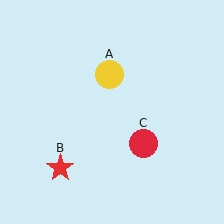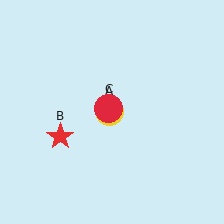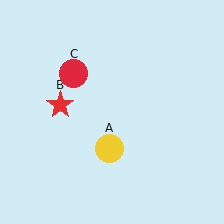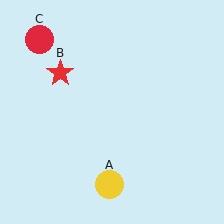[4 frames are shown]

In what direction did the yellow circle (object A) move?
The yellow circle (object A) moved down.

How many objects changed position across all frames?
3 objects changed position: yellow circle (object A), red star (object B), red circle (object C).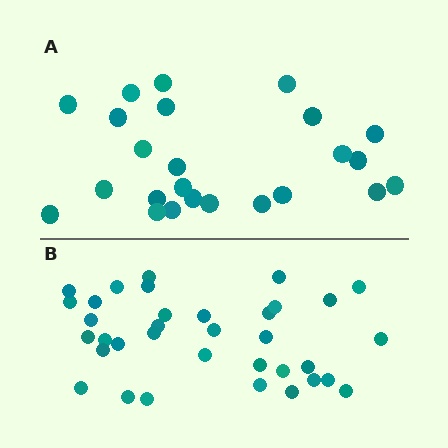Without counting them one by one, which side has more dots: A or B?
Region B (the bottom region) has more dots.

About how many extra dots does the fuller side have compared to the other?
Region B has roughly 12 or so more dots than region A.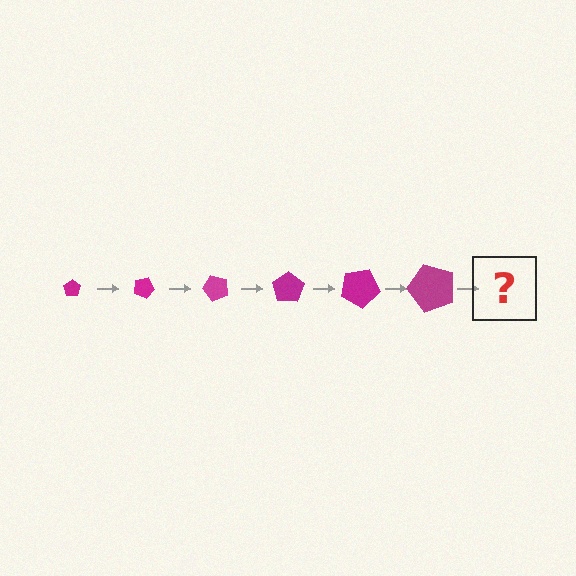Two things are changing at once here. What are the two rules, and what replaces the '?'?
The two rules are that the pentagon grows larger each step and it rotates 25 degrees each step. The '?' should be a pentagon, larger than the previous one and rotated 150 degrees from the start.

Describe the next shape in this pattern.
It should be a pentagon, larger than the previous one and rotated 150 degrees from the start.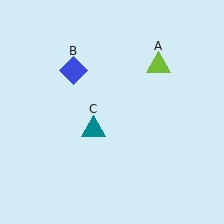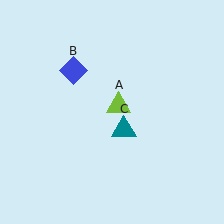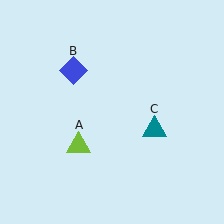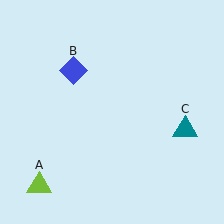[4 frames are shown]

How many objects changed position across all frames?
2 objects changed position: lime triangle (object A), teal triangle (object C).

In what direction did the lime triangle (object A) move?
The lime triangle (object A) moved down and to the left.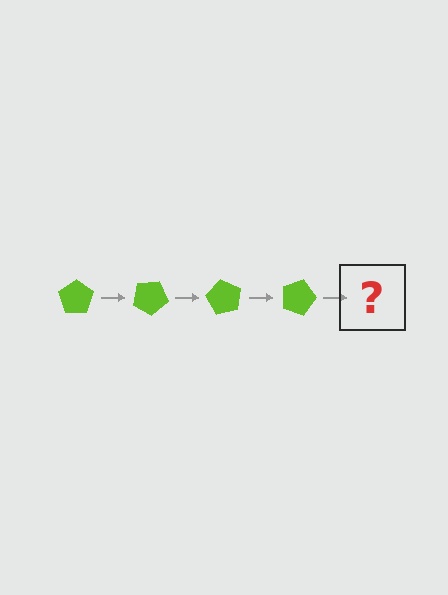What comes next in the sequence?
The next element should be a lime pentagon rotated 120 degrees.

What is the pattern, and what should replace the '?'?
The pattern is that the pentagon rotates 30 degrees each step. The '?' should be a lime pentagon rotated 120 degrees.